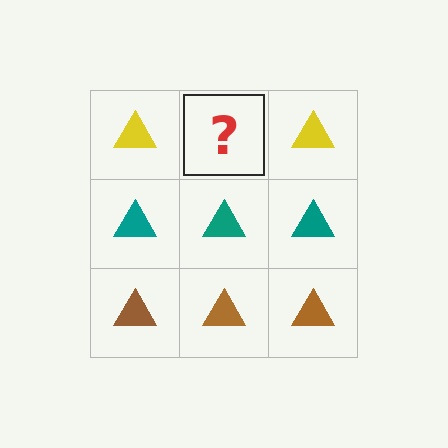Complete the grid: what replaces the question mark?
The question mark should be replaced with a yellow triangle.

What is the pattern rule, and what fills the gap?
The rule is that each row has a consistent color. The gap should be filled with a yellow triangle.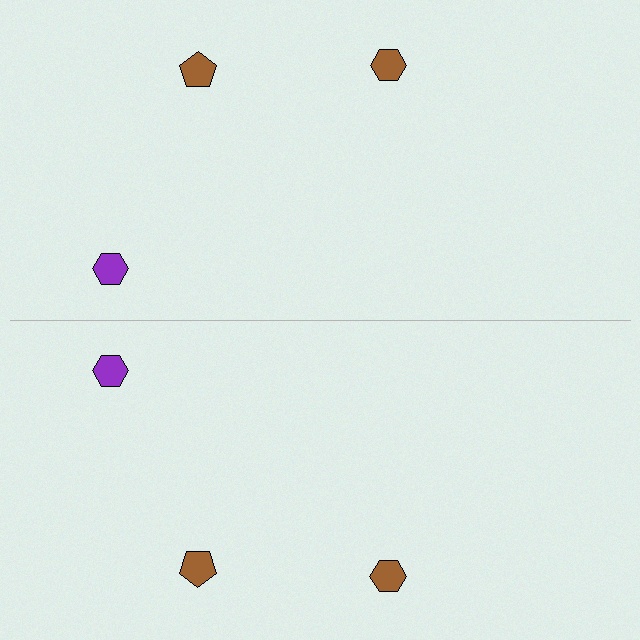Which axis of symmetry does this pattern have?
The pattern has a horizontal axis of symmetry running through the center of the image.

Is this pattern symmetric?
Yes, this pattern has bilateral (reflection) symmetry.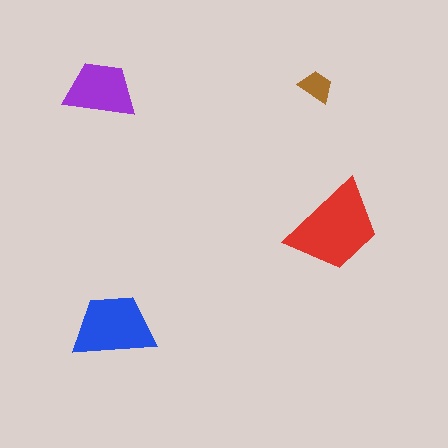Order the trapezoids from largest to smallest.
the red one, the blue one, the purple one, the brown one.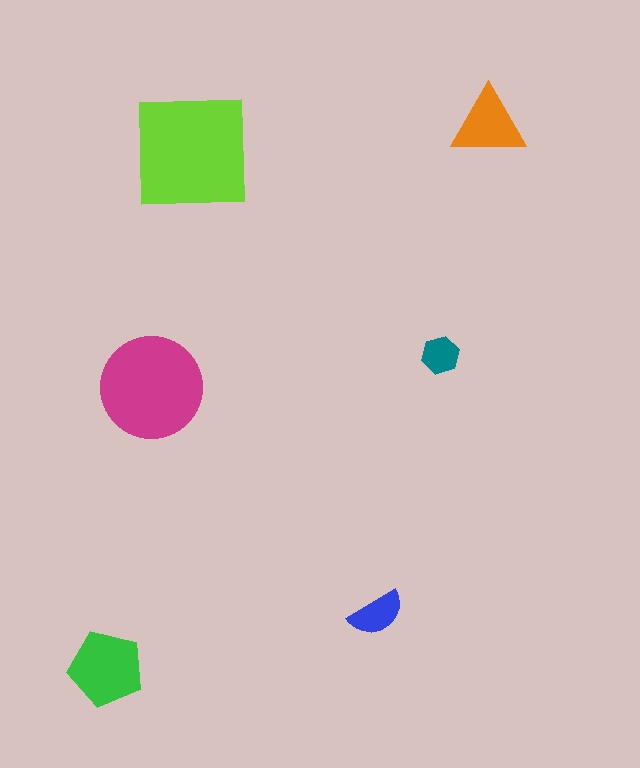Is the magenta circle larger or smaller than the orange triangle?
Larger.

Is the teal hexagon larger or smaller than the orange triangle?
Smaller.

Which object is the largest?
The lime square.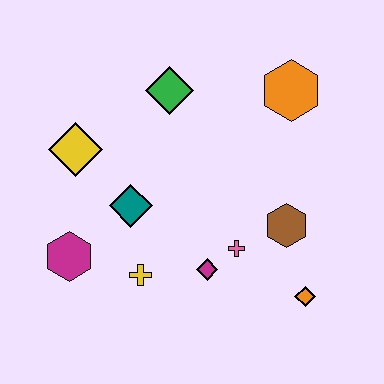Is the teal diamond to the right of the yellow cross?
No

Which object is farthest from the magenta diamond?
The orange hexagon is farthest from the magenta diamond.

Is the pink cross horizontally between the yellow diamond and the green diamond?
No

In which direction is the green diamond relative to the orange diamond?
The green diamond is above the orange diamond.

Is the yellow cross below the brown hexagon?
Yes